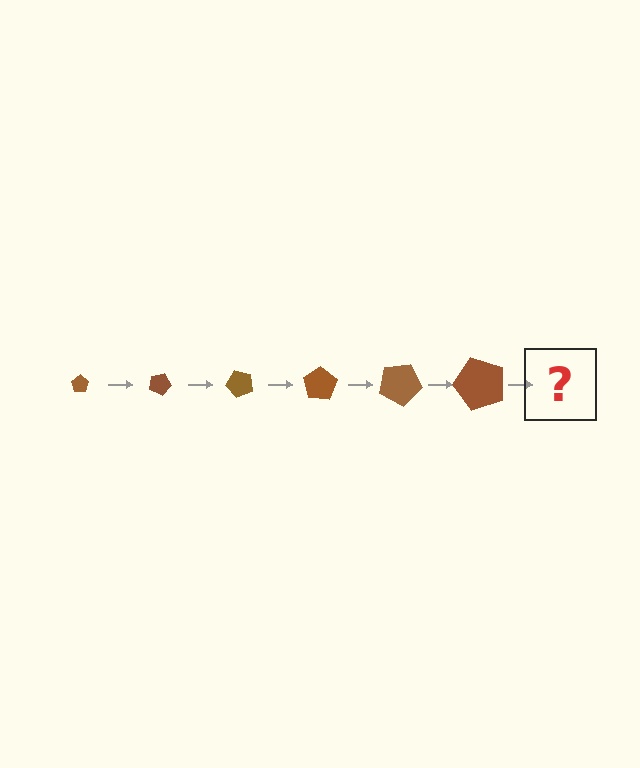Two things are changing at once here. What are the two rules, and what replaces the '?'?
The two rules are that the pentagon grows larger each step and it rotates 25 degrees each step. The '?' should be a pentagon, larger than the previous one and rotated 150 degrees from the start.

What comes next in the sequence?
The next element should be a pentagon, larger than the previous one and rotated 150 degrees from the start.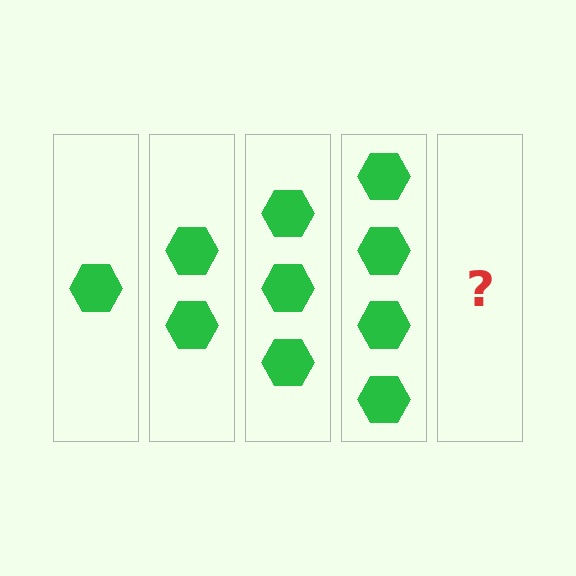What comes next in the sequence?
The next element should be 5 hexagons.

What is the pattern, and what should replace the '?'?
The pattern is that each step adds one more hexagon. The '?' should be 5 hexagons.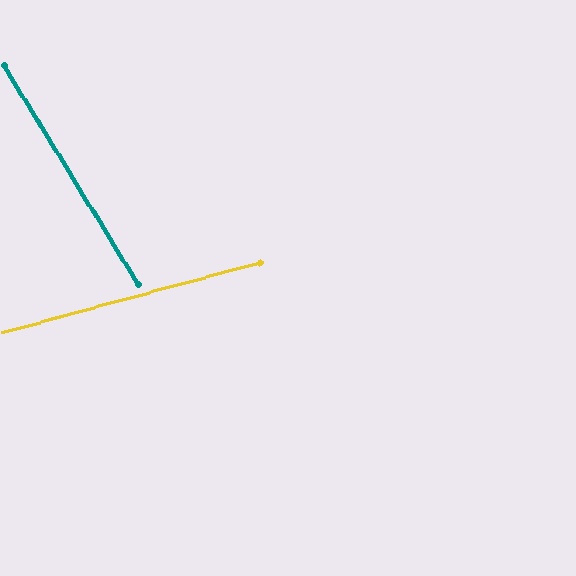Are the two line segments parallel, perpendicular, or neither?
Neither parallel nor perpendicular — they differ by about 74°.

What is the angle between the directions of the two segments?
Approximately 74 degrees.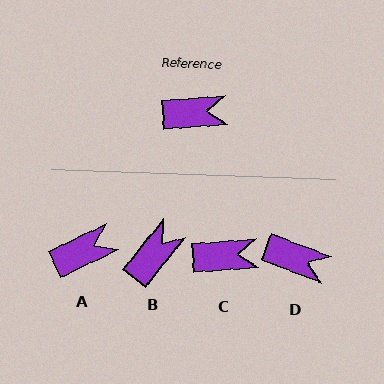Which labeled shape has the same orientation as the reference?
C.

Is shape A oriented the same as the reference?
No, it is off by about 21 degrees.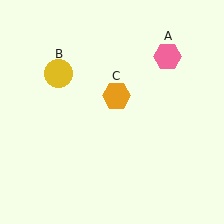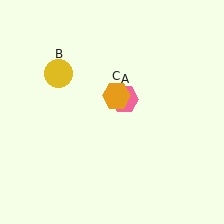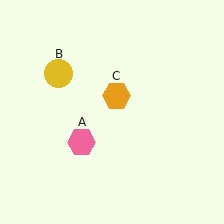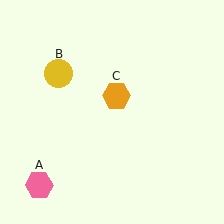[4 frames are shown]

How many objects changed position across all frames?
1 object changed position: pink hexagon (object A).